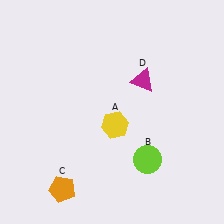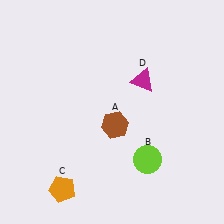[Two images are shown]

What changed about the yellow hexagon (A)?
In Image 1, A is yellow. In Image 2, it changed to brown.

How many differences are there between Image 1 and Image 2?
There is 1 difference between the two images.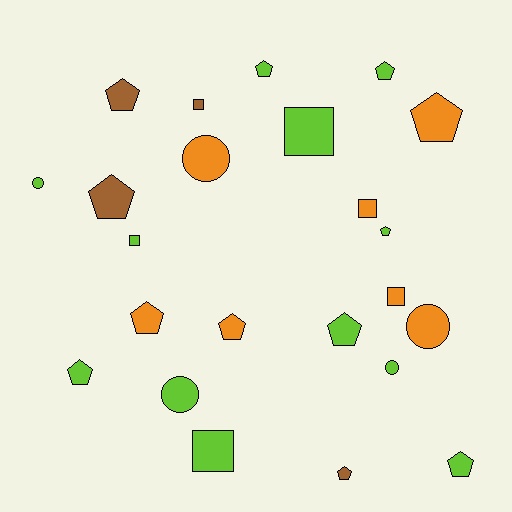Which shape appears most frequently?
Pentagon, with 12 objects.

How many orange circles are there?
There are 2 orange circles.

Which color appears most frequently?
Lime, with 12 objects.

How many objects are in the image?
There are 23 objects.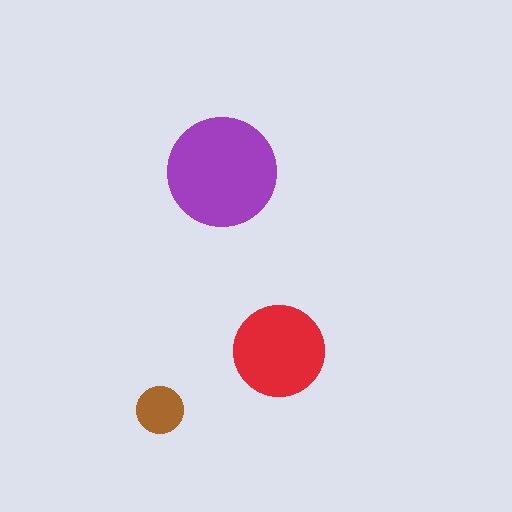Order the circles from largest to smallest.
the purple one, the red one, the brown one.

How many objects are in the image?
There are 3 objects in the image.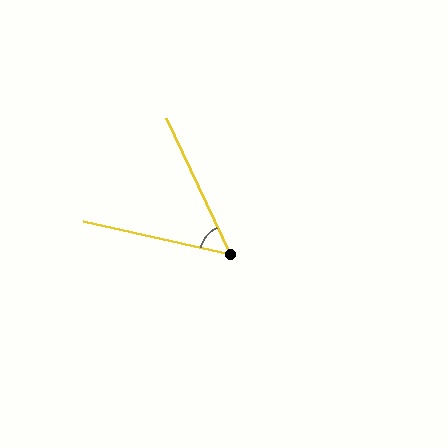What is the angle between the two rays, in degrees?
Approximately 52 degrees.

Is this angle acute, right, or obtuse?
It is acute.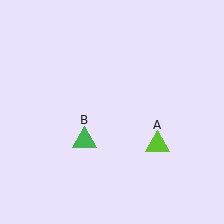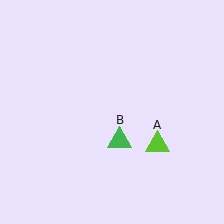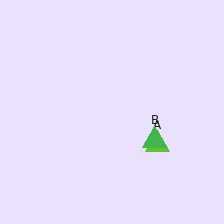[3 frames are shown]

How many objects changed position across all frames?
1 object changed position: green triangle (object B).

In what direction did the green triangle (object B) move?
The green triangle (object B) moved right.